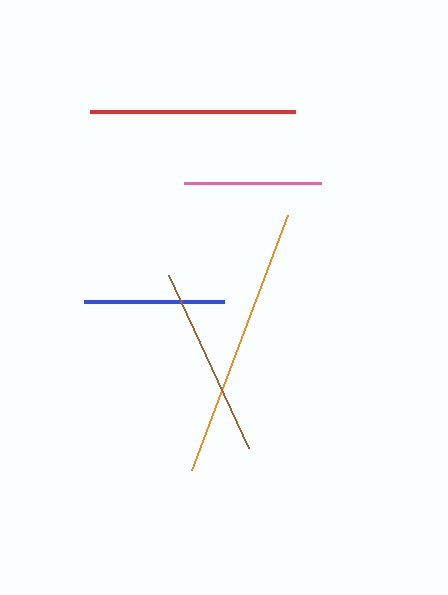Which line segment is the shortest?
The pink line is the shortest at approximately 137 pixels.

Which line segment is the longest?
The orange line is the longest at approximately 272 pixels.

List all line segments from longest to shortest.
From longest to shortest: orange, red, brown, blue, pink.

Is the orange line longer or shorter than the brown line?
The orange line is longer than the brown line.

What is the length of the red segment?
The red segment is approximately 205 pixels long.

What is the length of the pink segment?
The pink segment is approximately 137 pixels long.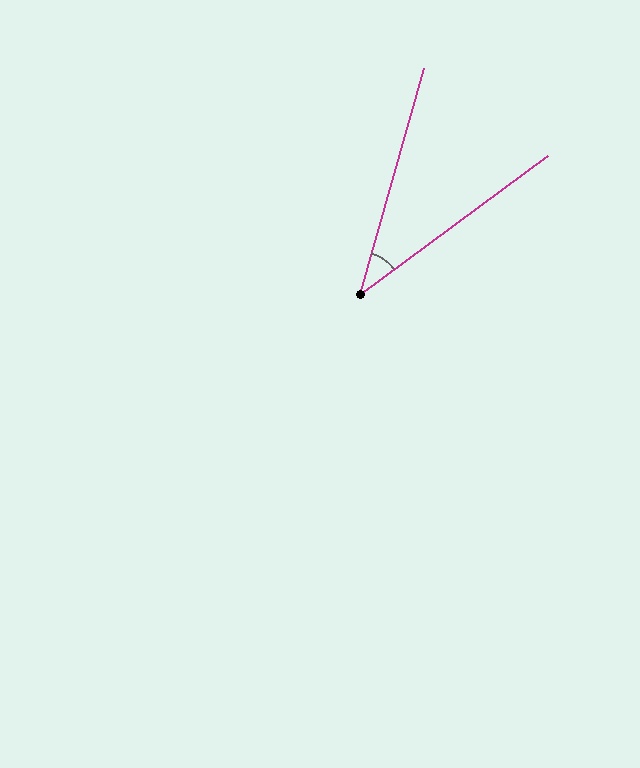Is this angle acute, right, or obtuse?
It is acute.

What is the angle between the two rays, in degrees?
Approximately 38 degrees.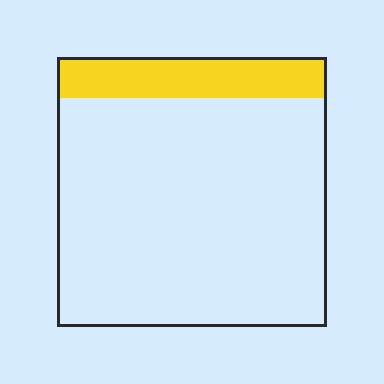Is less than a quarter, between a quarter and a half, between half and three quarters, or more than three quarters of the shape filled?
Less than a quarter.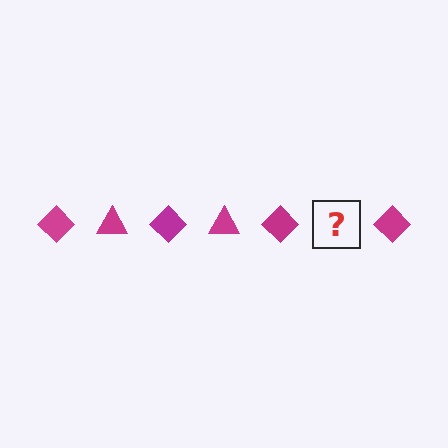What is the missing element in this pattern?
The missing element is a magenta triangle.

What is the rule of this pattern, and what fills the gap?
The rule is that the pattern cycles through diamond, triangle shapes in magenta. The gap should be filled with a magenta triangle.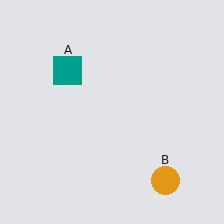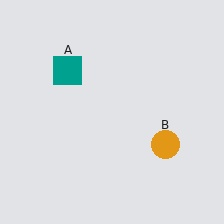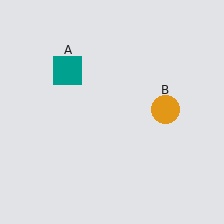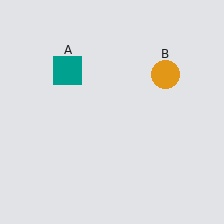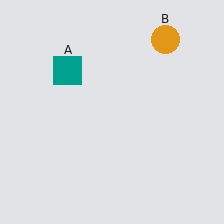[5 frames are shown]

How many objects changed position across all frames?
1 object changed position: orange circle (object B).